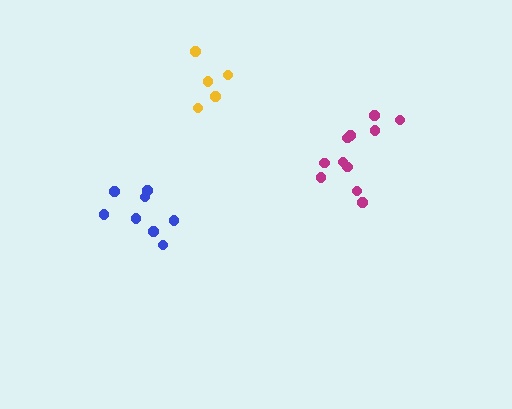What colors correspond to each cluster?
The clusters are colored: magenta, blue, yellow.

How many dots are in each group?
Group 1: 11 dots, Group 2: 8 dots, Group 3: 5 dots (24 total).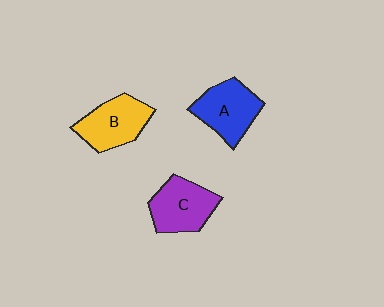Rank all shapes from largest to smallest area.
From largest to smallest: A (blue), B (yellow), C (purple).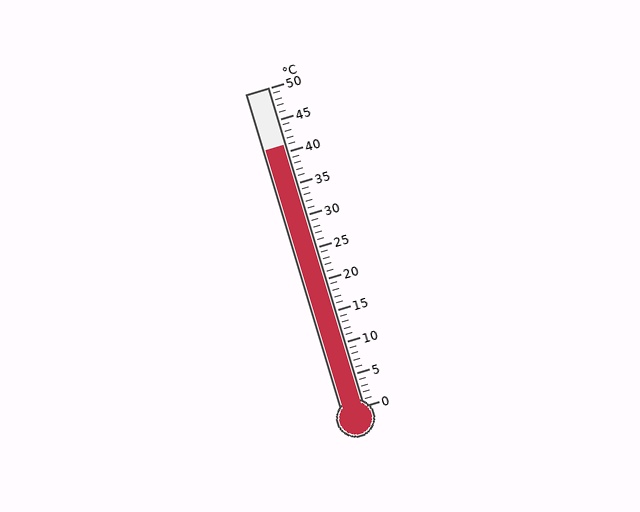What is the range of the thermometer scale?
The thermometer scale ranges from 0°C to 50°C.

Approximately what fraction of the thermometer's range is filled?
The thermometer is filled to approximately 80% of its range.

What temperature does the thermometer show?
The thermometer shows approximately 41°C.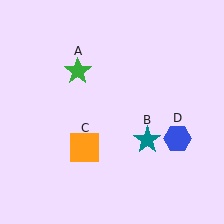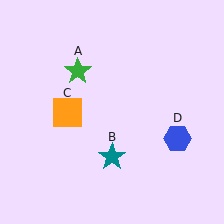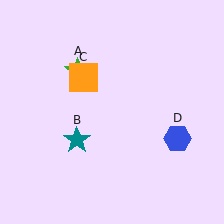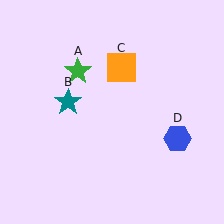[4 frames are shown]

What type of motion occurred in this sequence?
The teal star (object B), orange square (object C) rotated clockwise around the center of the scene.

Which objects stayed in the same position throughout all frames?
Green star (object A) and blue hexagon (object D) remained stationary.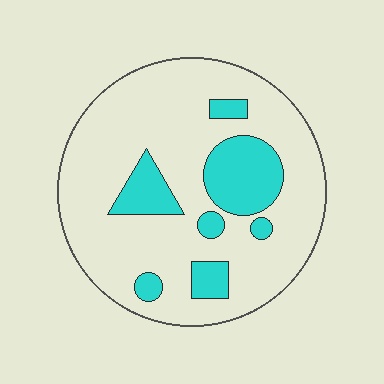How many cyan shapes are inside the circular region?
7.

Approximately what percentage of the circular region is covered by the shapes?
Approximately 20%.